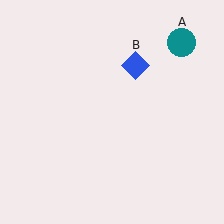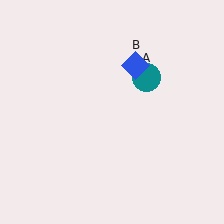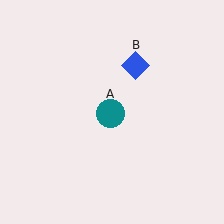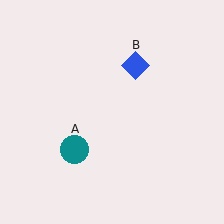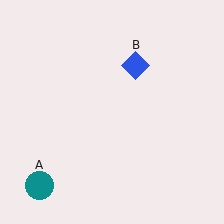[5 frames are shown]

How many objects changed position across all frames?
1 object changed position: teal circle (object A).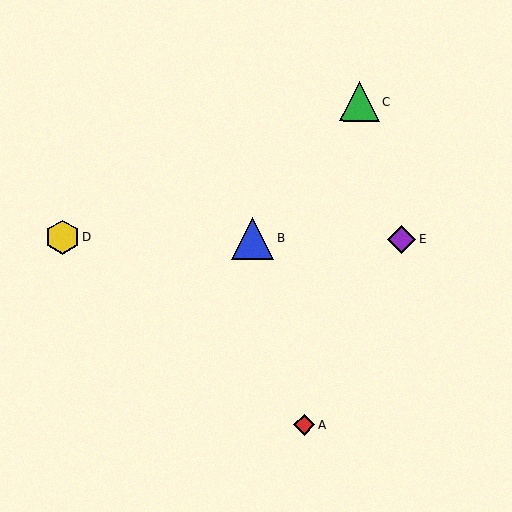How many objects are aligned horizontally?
3 objects (B, D, E) are aligned horizontally.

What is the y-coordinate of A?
Object A is at y≈425.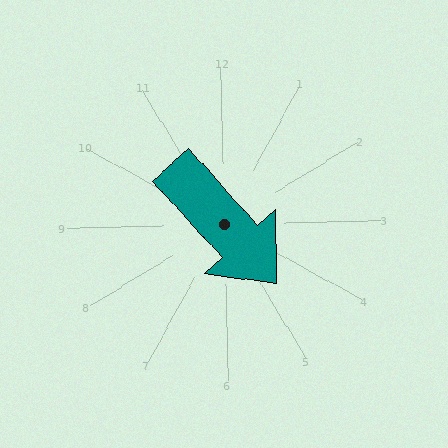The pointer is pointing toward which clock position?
Roughly 5 o'clock.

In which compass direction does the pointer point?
Southeast.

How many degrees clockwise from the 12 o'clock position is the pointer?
Approximately 139 degrees.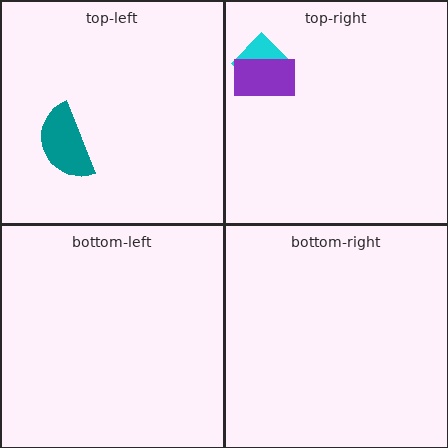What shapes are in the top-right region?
The cyan diamond, the purple rectangle.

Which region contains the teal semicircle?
The top-left region.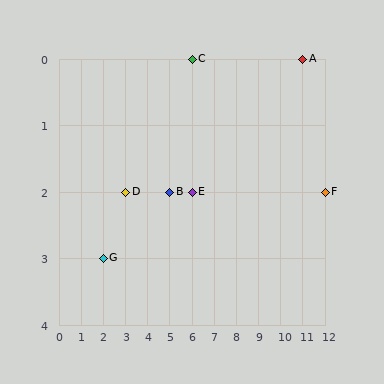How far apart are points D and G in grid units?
Points D and G are 1 column and 1 row apart (about 1.4 grid units diagonally).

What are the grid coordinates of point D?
Point D is at grid coordinates (3, 2).